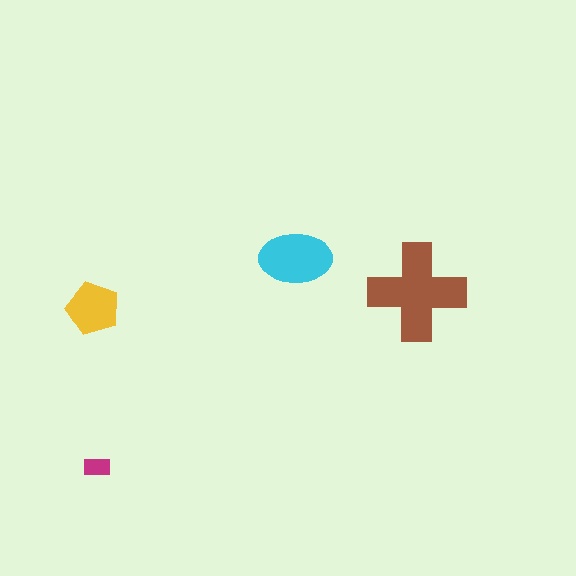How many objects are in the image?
There are 4 objects in the image.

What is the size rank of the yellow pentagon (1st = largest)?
3rd.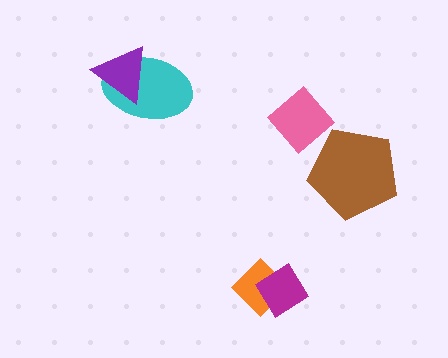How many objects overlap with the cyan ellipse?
1 object overlaps with the cyan ellipse.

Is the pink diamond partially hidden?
No, no other shape covers it.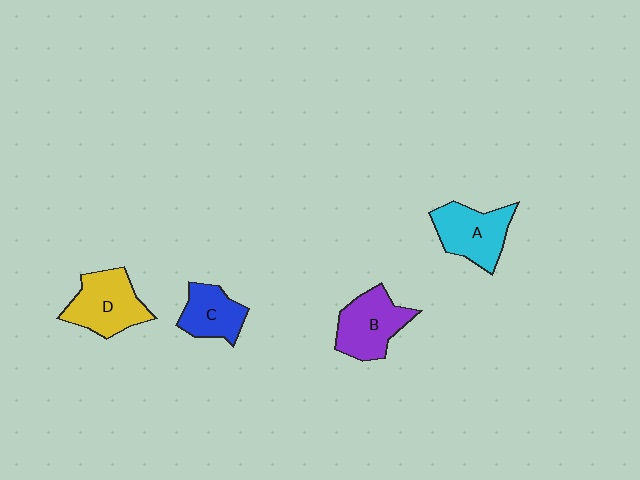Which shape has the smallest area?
Shape C (blue).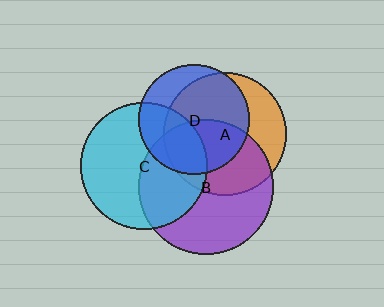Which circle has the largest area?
Circle B (purple).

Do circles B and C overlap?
Yes.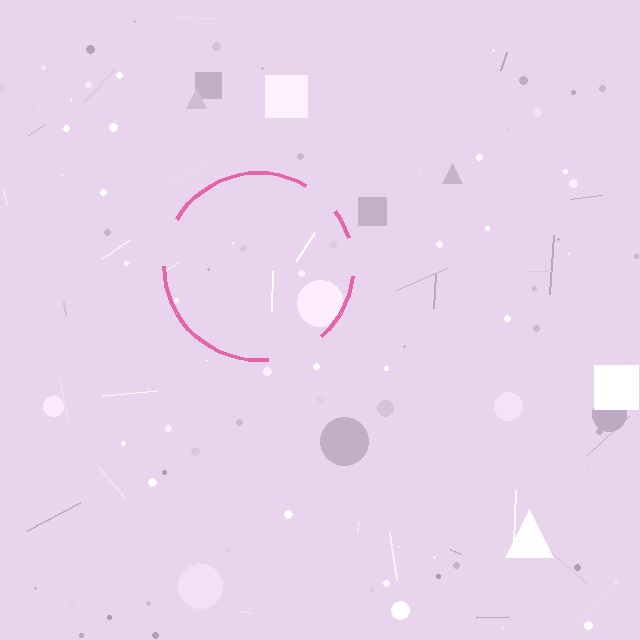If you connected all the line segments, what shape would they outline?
They would outline a circle.